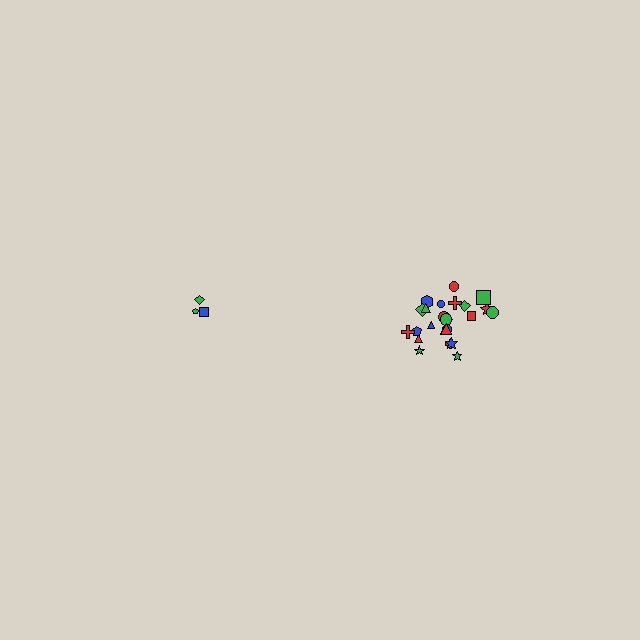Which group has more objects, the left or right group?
The right group.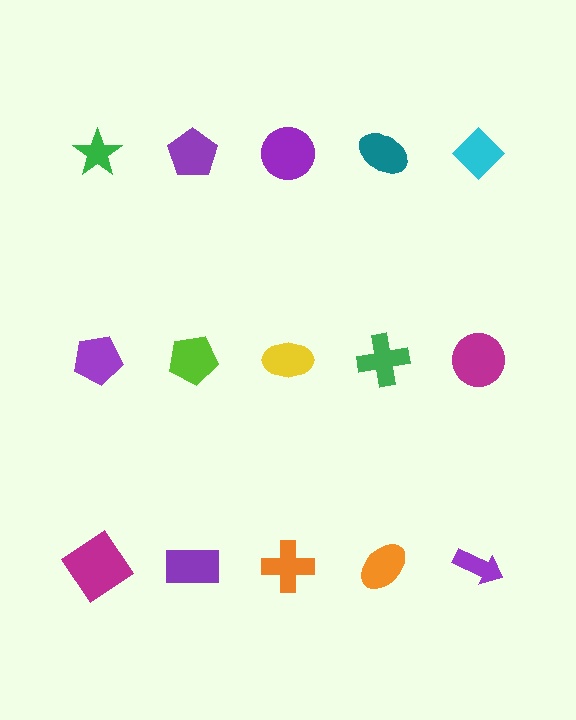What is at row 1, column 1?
A green star.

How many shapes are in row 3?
5 shapes.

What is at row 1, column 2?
A purple pentagon.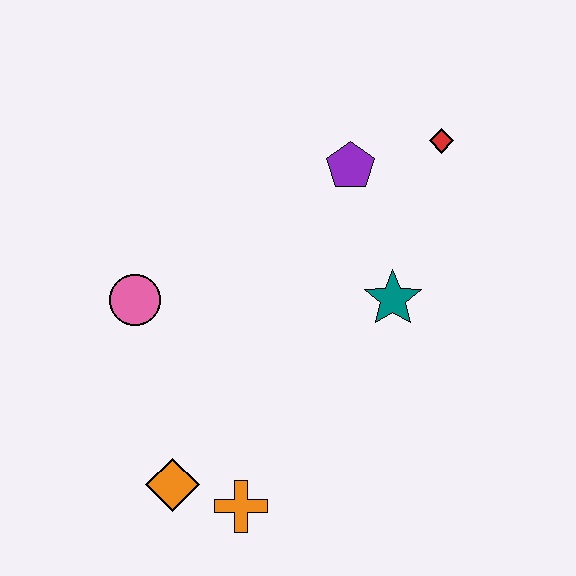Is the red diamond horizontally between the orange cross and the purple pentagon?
No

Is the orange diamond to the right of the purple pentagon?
No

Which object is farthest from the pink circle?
The red diamond is farthest from the pink circle.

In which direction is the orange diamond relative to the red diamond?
The orange diamond is below the red diamond.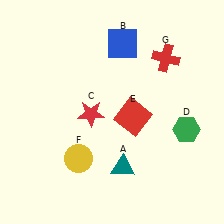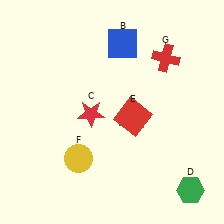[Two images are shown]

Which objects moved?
The objects that moved are: the teal triangle (A), the green hexagon (D).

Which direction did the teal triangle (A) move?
The teal triangle (A) moved up.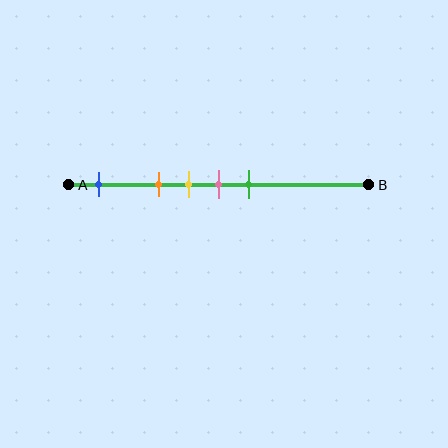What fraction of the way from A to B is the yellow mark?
The yellow mark is approximately 40% (0.4) of the way from A to B.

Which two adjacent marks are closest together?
The yellow and pink marks are the closest adjacent pair.